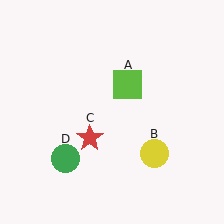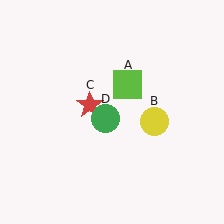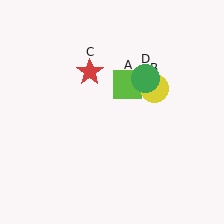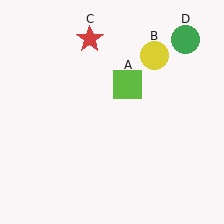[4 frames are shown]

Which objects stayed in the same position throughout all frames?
Lime square (object A) remained stationary.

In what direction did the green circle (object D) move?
The green circle (object D) moved up and to the right.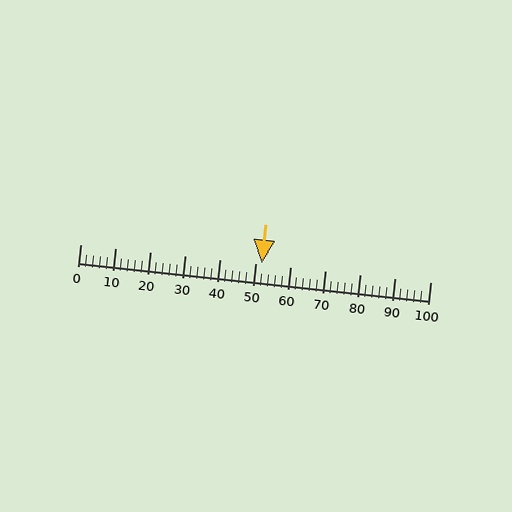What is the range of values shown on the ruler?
The ruler shows values from 0 to 100.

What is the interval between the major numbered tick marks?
The major tick marks are spaced 10 units apart.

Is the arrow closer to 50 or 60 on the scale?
The arrow is closer to 50.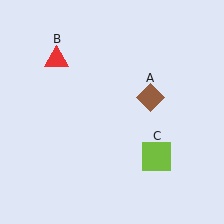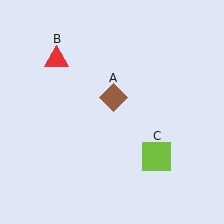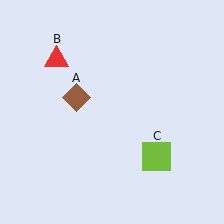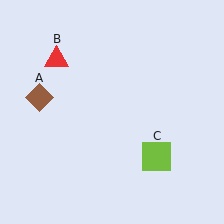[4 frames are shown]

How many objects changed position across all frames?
1 object changed position: brown diamond (object A).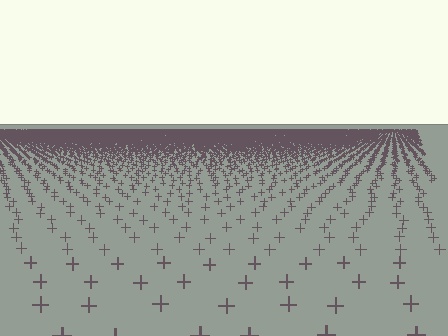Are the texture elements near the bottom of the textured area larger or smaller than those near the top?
Larger. Near the bottom, elements are closer to the viewer and appear at a bigger on-screen size.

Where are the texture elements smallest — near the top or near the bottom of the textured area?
Near the top.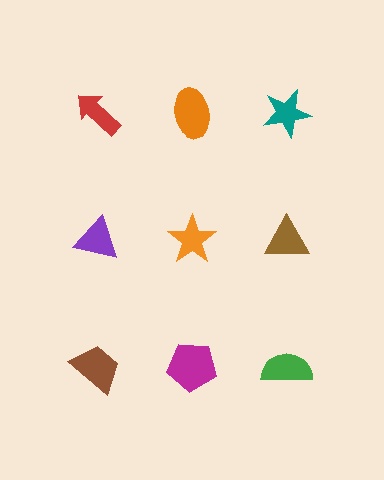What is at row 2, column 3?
A brown triangle.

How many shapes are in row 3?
3 shapes.